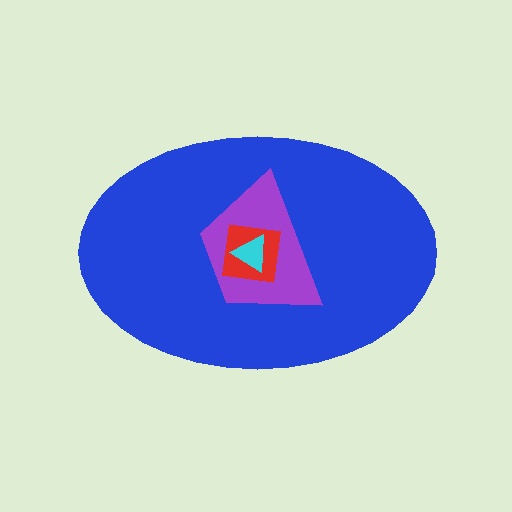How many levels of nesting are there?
4.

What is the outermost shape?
The blue ellipse.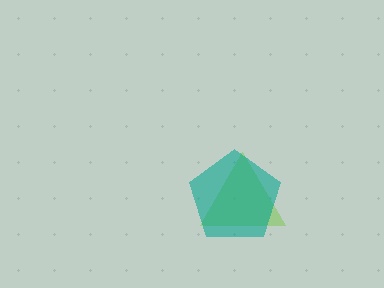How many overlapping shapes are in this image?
There are 2 overlapping shapes in the image.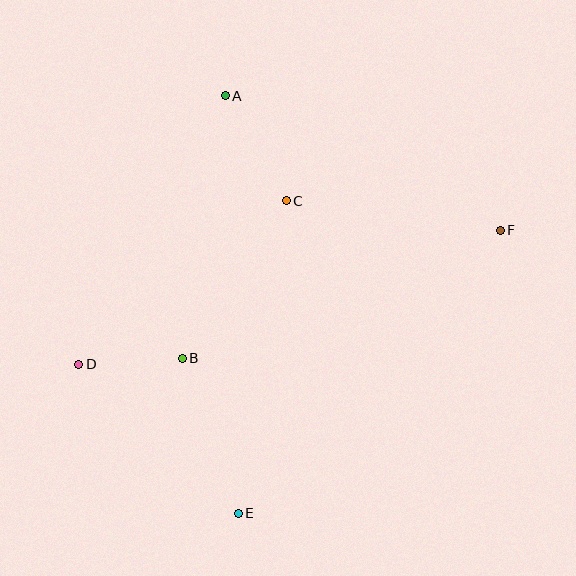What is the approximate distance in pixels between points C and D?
The distance between C and D is approximately 264 pixels.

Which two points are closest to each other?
Points B and D are closest to each other.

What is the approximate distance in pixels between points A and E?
The distance between A and E is approximately 418 pixels.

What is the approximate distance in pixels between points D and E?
The distance between D and E is approximately 218 pixels.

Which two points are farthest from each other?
Points D and F are farthest from each other.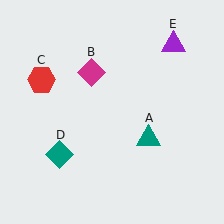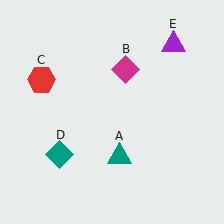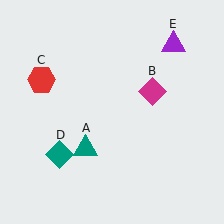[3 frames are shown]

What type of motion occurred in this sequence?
The teal triangle (object A), magenta diamond (object B) rotated clockwise around the center of the scene.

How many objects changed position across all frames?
2 objects changed position: teal triangle (object A), magenta diamond (object B).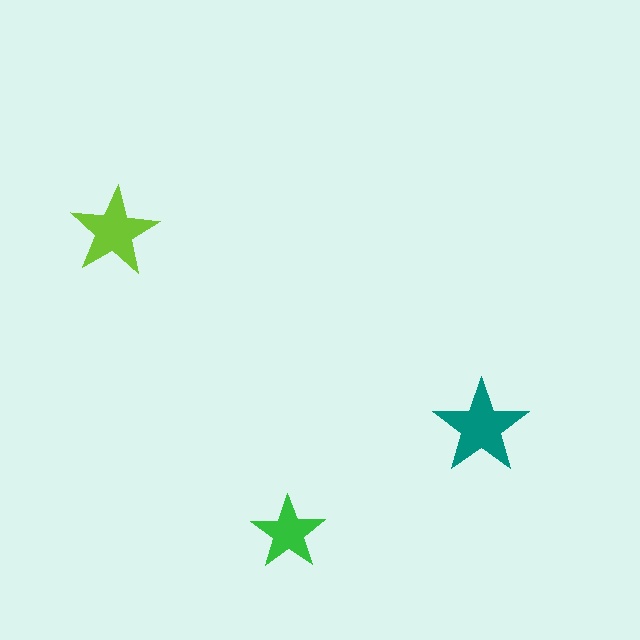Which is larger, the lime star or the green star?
The lime one.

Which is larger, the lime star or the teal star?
The teal one.